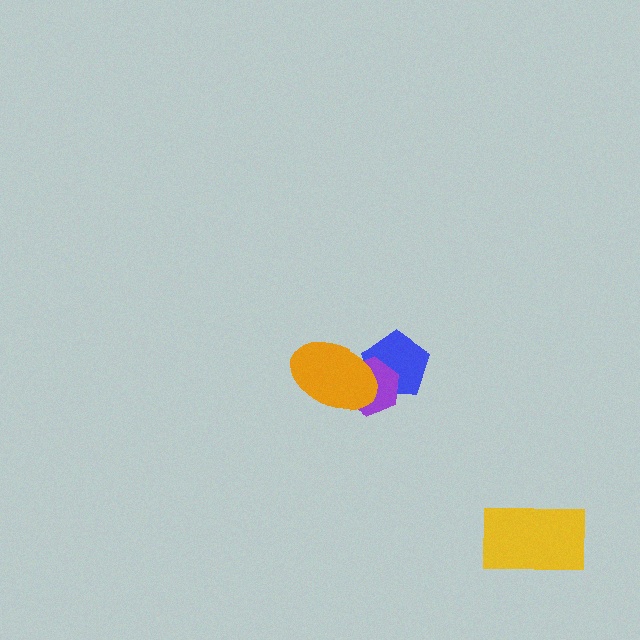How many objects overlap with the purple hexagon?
2 objects overlap with the purple hexagon.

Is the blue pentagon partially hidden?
Yes, it is partially covered by another shape.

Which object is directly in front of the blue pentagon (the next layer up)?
The purple hexagon is directly in front of the blue pentagon.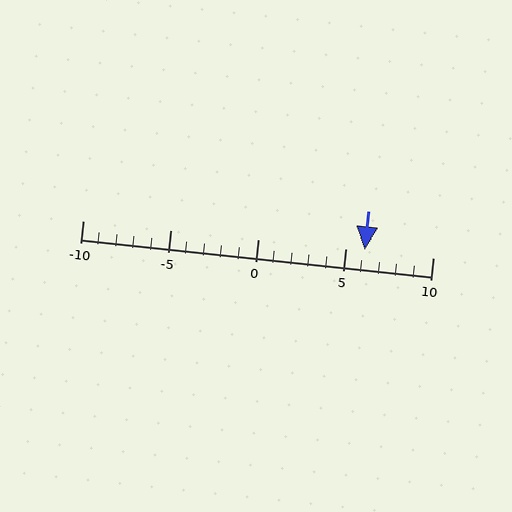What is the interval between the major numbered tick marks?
The major tick marks are spaced 5 units apart.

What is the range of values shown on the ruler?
The ruler shows values from -10 to 10.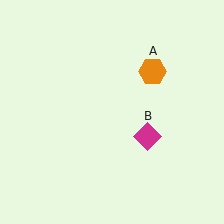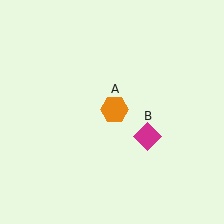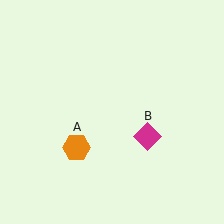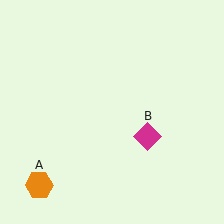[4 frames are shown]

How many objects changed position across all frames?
1 object changed position: orange hexagon (object A).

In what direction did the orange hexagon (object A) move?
The orange hexagon (object A) moved down and to the left.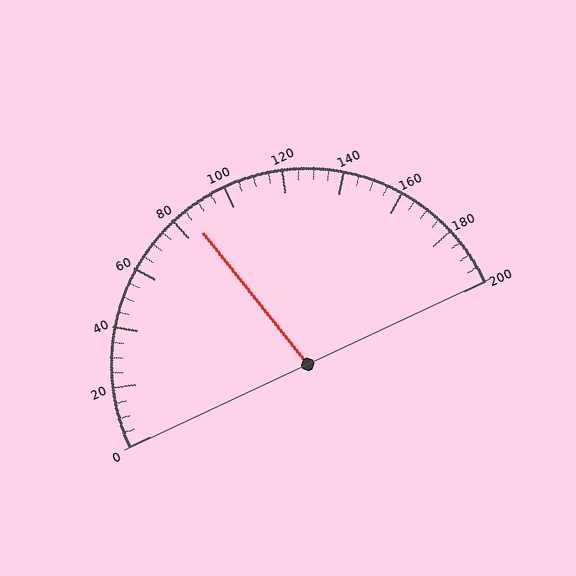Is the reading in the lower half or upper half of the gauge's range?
The reading is in the lower half of the range (0 to 200).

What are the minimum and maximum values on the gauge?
The gauge ranges from 0 to 200.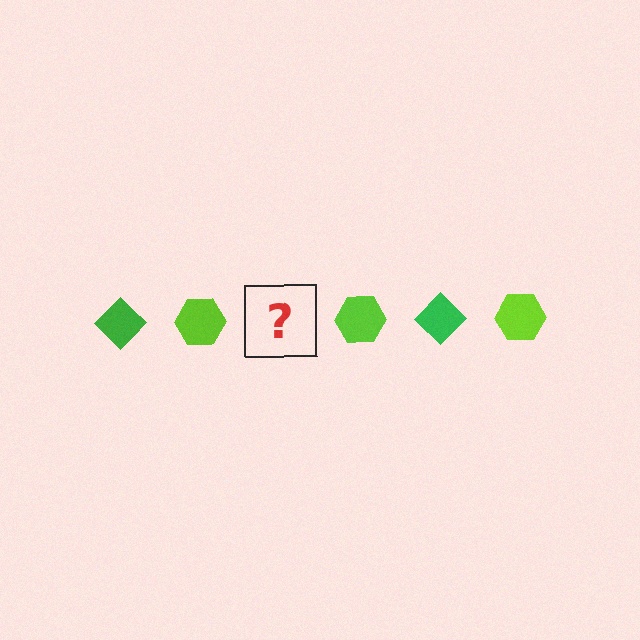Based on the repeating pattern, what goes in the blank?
The blank should be a green diamond.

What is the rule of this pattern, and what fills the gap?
The rule is that the pattern alternates between green diamond and lime hexagon. The gap should be filled with a green diamond.